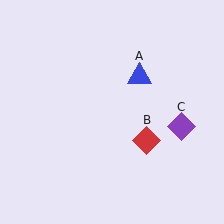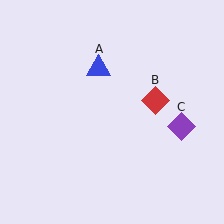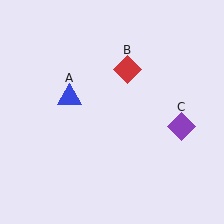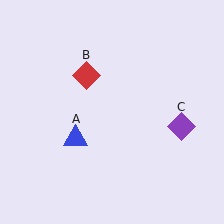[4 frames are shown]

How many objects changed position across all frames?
2 objects changed position: blue triangle (object A), red diamond (object B).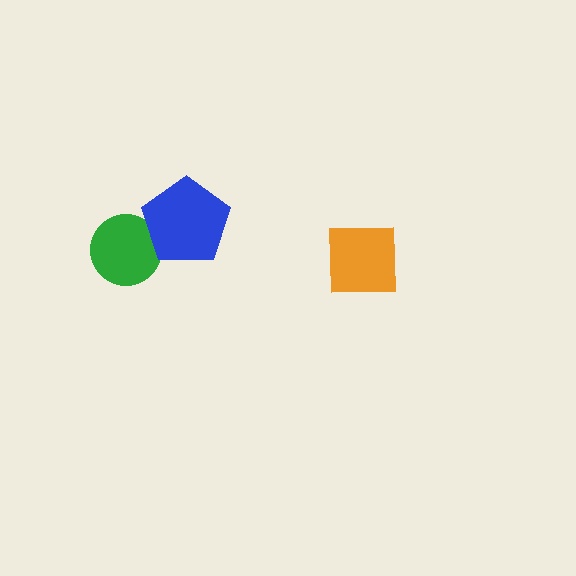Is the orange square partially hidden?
No, no other shape covers it.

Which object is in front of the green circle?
The blue pentagon is in front of the green circle.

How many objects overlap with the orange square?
0 objects overlap with the orange square.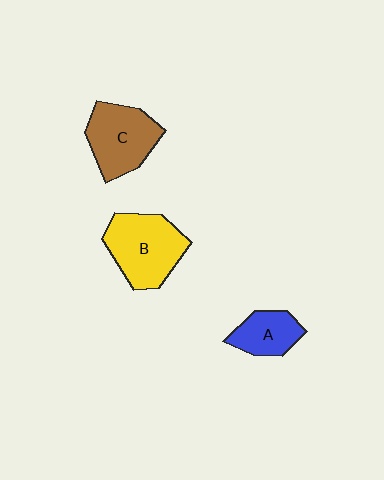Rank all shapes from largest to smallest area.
From largest to smallest: B (yellow), C (brown), A (blue).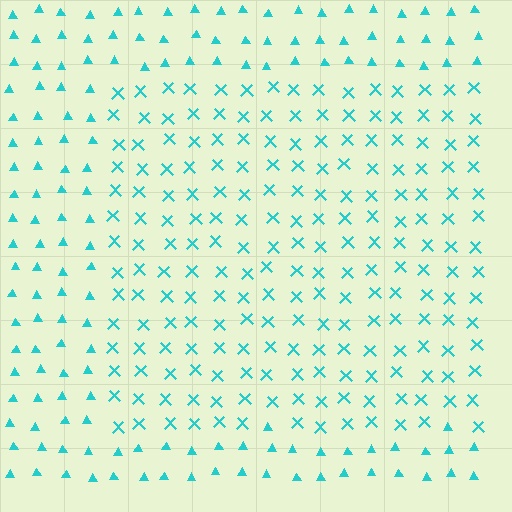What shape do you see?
I see a rectangle.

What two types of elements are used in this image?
The image uses X marks inside the rectangle region and triangles outside it.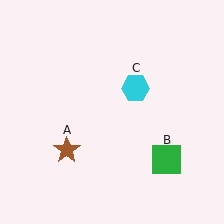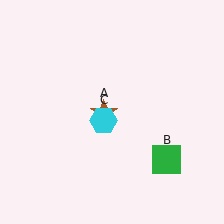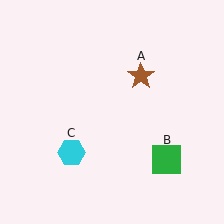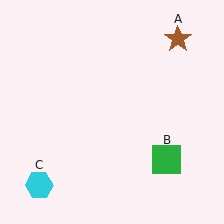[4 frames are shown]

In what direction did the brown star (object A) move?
The brown star (object A) moved up and to the right.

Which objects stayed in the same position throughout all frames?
Green square (object B) remained stationary.